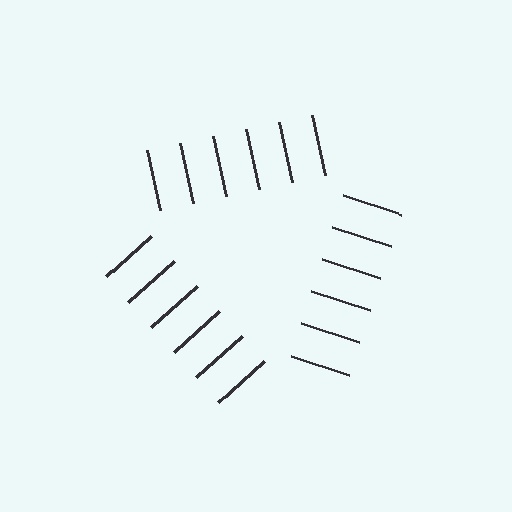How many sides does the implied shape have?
3 sides — the line-ends trace a triangle.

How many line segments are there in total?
18 — 6 along each of the 3 edges.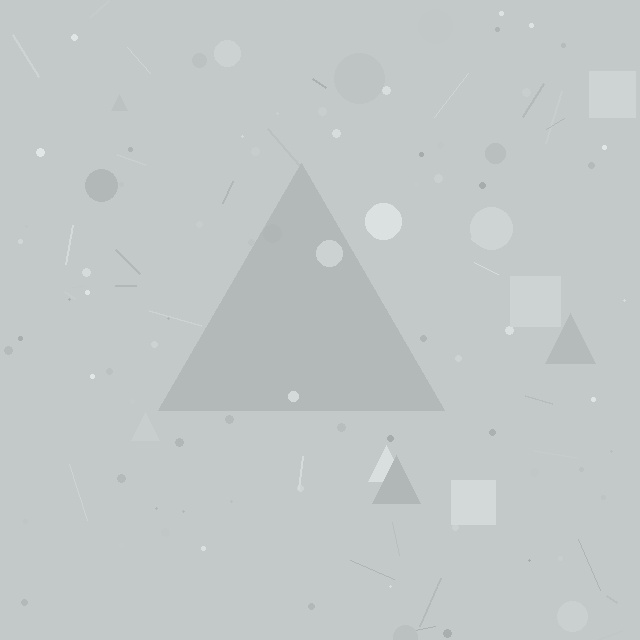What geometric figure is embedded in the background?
A triangle is embedded in the background.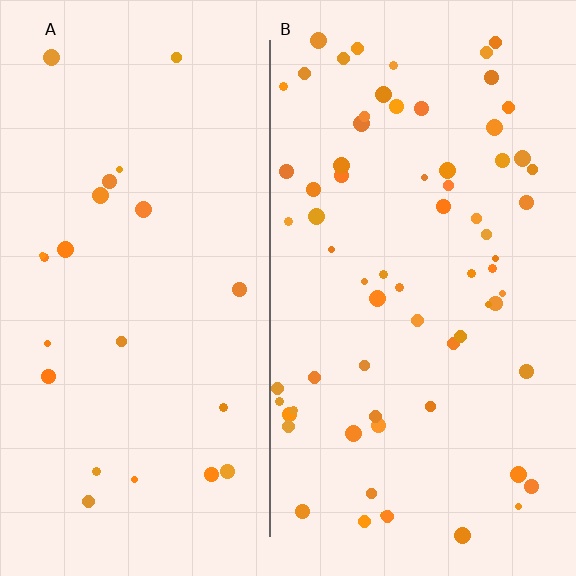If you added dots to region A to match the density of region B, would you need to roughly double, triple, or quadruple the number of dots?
Approximately triple.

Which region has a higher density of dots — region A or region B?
B (the right).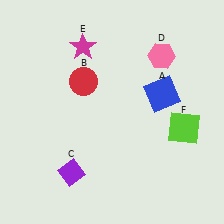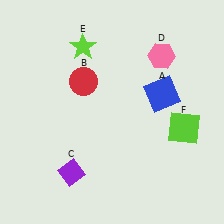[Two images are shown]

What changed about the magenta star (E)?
In Image 1, E is magenta. In Image 2, it changed to lime.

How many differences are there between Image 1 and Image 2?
There is 1 difference between the two images.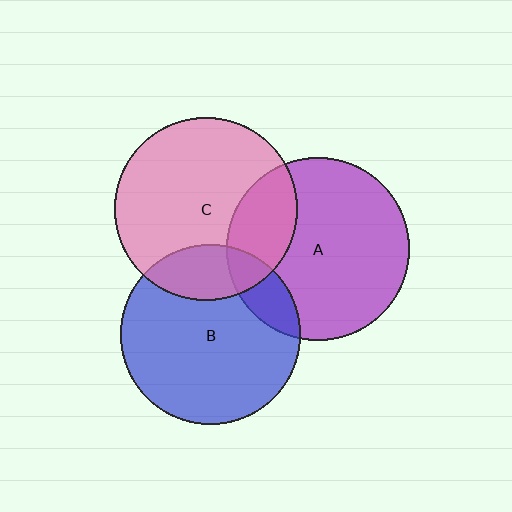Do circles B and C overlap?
Yes.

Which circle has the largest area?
Circle A (purple).